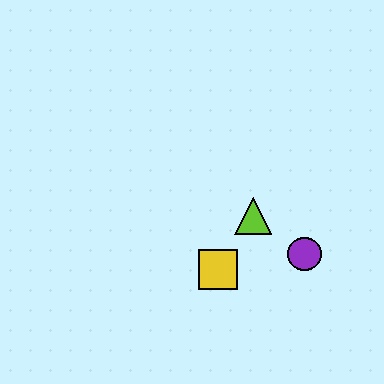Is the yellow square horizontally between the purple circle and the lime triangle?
No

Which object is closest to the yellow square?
The lime triangle is closest to the yellow square.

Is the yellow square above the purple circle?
No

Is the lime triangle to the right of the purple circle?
No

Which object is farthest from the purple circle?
The yellow square is farthest from the purple circle.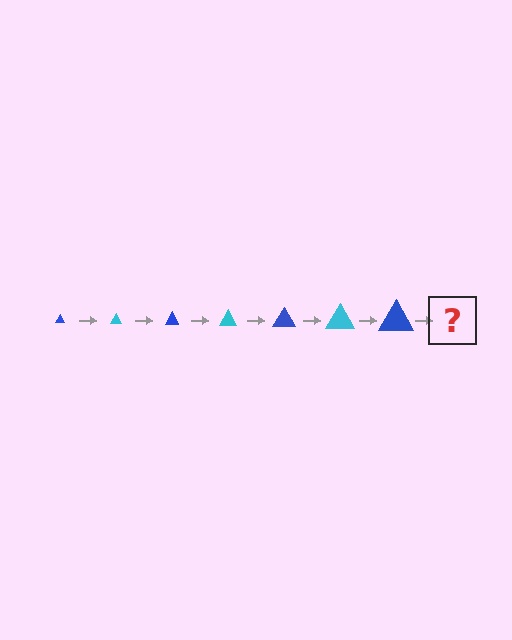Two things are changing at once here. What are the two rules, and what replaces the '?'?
The two rules are that the triangle grows larger each step and the color cycles through blue and cyan. The '?' should be a cyan triangle, larger than the previous one.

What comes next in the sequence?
The next element should be a cyan triangle, larger than the previous one.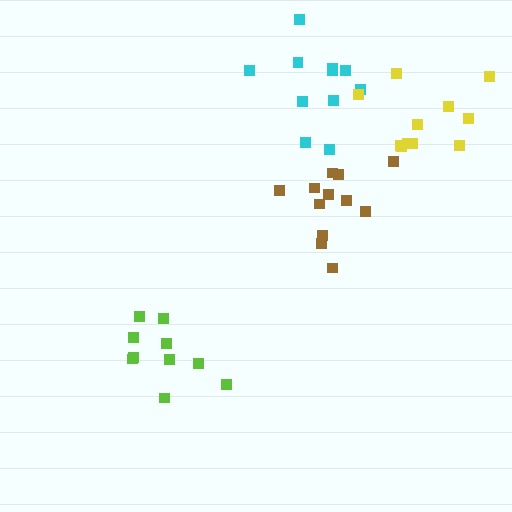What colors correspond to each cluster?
The clusters are colored: cyan, brown, lime, yellow.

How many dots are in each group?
Group 1: 11 dots, Group 2: 12 dots, Group 3: 10 dots, Group 4: 11 dots (44 total).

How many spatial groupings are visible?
There are 4 spatial groupings.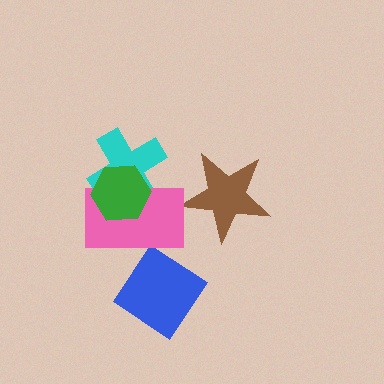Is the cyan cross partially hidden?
Yes, it is partially covered by another shape.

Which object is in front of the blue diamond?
The pink rectangle is in front of the blue diamond.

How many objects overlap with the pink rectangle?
3 objects overlap with the pink rectangle.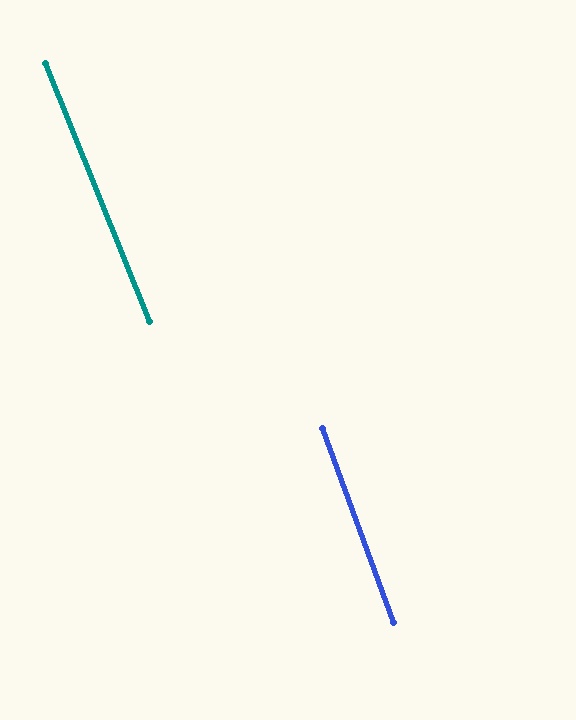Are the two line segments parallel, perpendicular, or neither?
Parallel — their directions differ by only 1.9°.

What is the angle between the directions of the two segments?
Approximately 2 degrees.